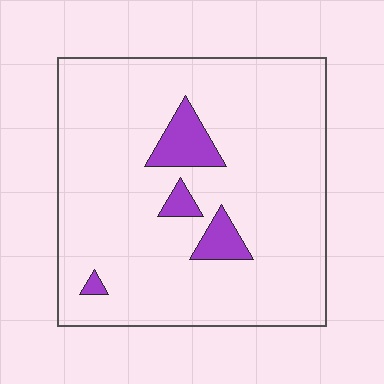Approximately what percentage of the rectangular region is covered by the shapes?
Approximately 10%.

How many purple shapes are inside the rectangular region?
4.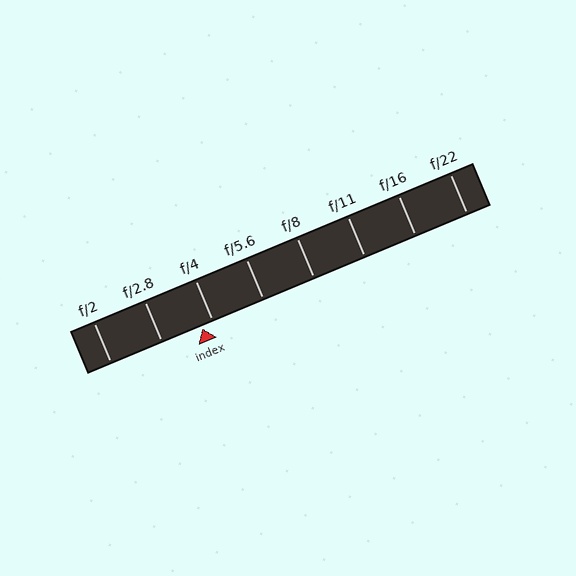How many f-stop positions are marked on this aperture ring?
There are 8 f-stop positions marked.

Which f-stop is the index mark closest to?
The index mark is closest to f/4.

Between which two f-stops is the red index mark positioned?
The index mark is between f/2.8 and f/4.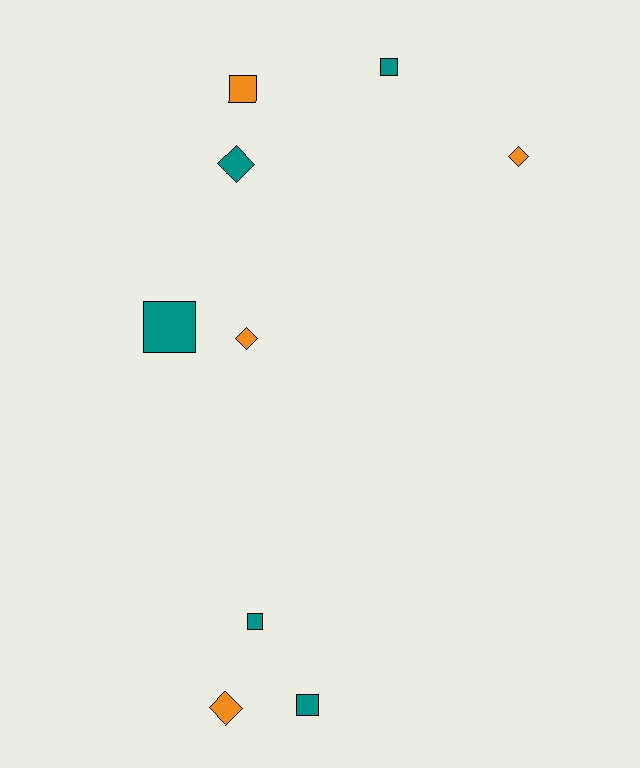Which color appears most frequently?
Teal, with 5 objects.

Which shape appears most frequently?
Square, with 5 objects.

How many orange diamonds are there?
There are 3 orange diamonds.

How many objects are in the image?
There are 9 objects.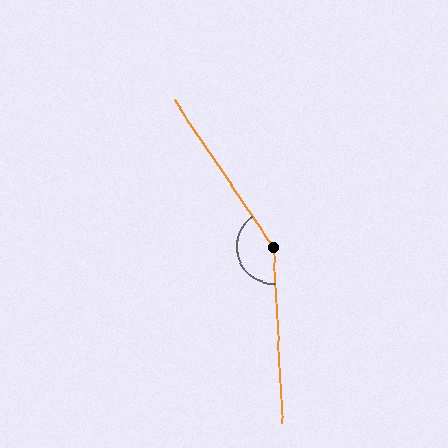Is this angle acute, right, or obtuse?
It is obtuse.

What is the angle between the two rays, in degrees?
Approximately 149 degrees.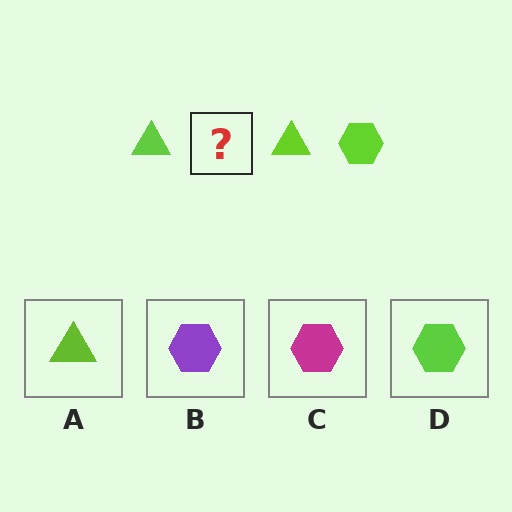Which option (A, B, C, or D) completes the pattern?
D.